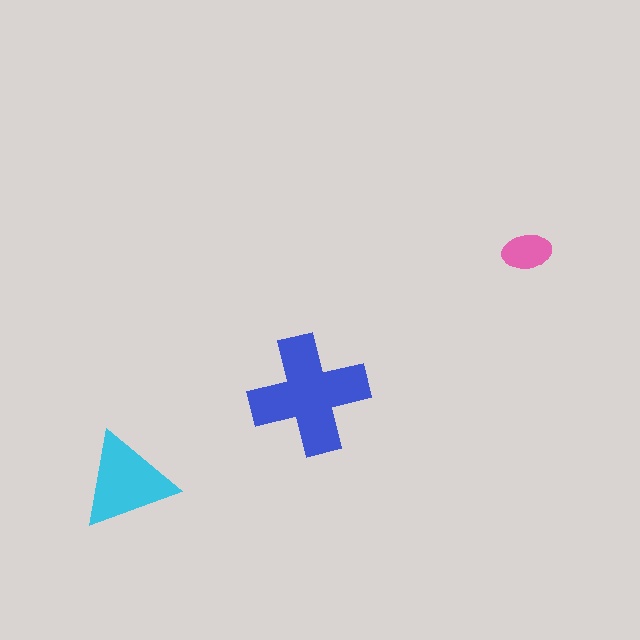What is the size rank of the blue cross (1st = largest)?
1st.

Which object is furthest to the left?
The cyan triangle is leftmost.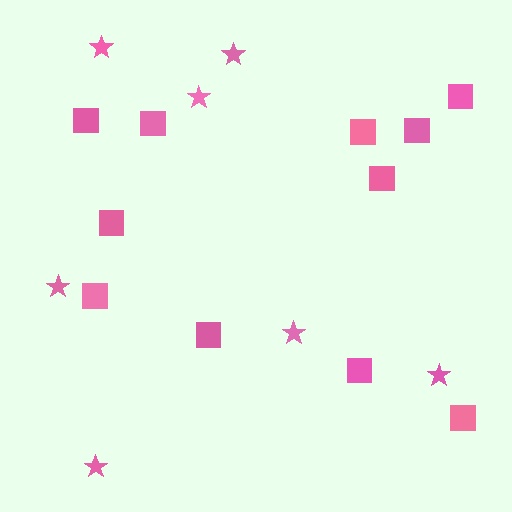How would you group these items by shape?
There are 2 groups: one group of squares (11) and one group of stars (7).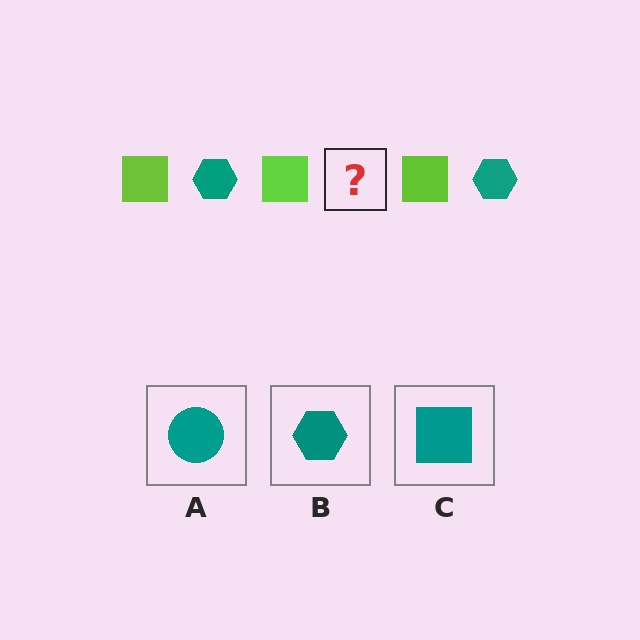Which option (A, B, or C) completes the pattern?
B.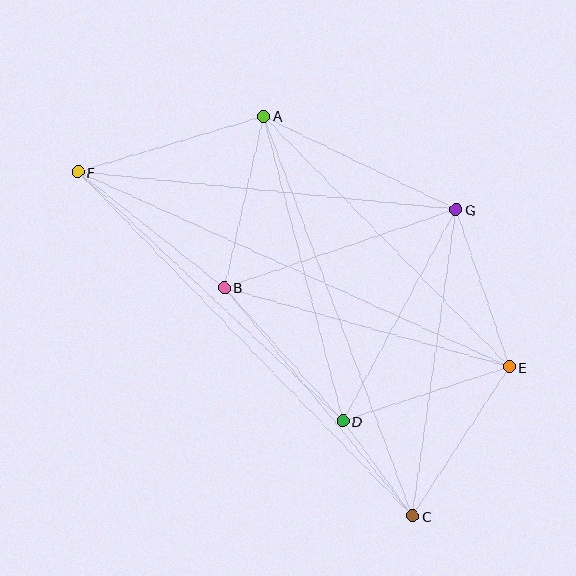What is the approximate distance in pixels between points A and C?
The distance between A and C is approximately 426 pixels.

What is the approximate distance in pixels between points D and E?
The distance between D and E is approximately 175 pixels.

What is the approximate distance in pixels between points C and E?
The distance between C and E is approximately 177 pixels.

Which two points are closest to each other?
Points C and D are closest to each other.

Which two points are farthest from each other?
Points C and F are farthest from each other.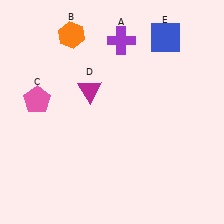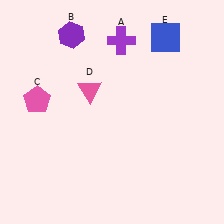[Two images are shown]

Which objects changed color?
B changed from orange to purple. D changed from magenta to pink.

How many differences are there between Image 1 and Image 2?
There are 2 differences between the two images.